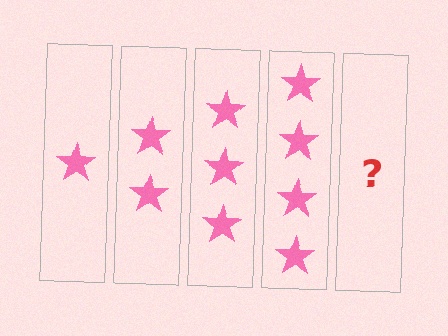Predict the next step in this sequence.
The next step is 5 stars.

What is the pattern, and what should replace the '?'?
The pattern is that each step adds one more star. The '?' should be 5 stars.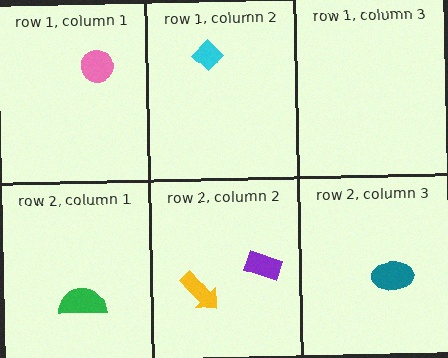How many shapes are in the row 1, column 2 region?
1.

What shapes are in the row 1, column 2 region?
The cyan diamond.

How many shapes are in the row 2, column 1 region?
1.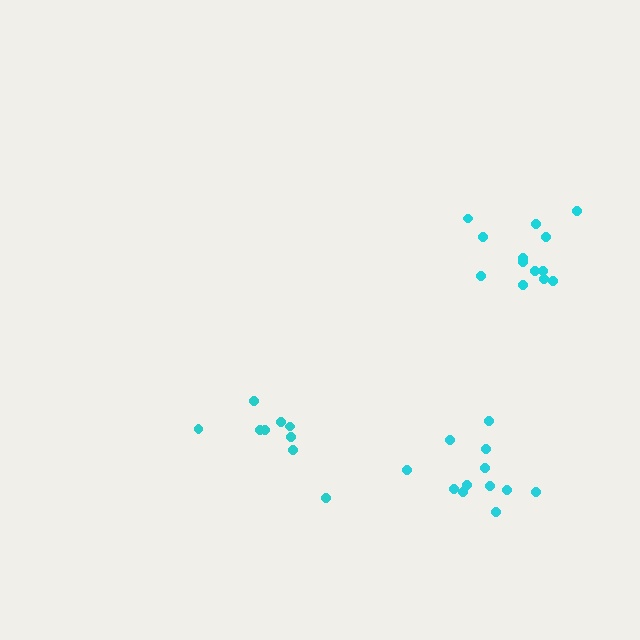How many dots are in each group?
Group 1: 13 dots, Group 2: 9 dots, Group 3: 12 dots (34 total).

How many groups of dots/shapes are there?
There are 3 groups.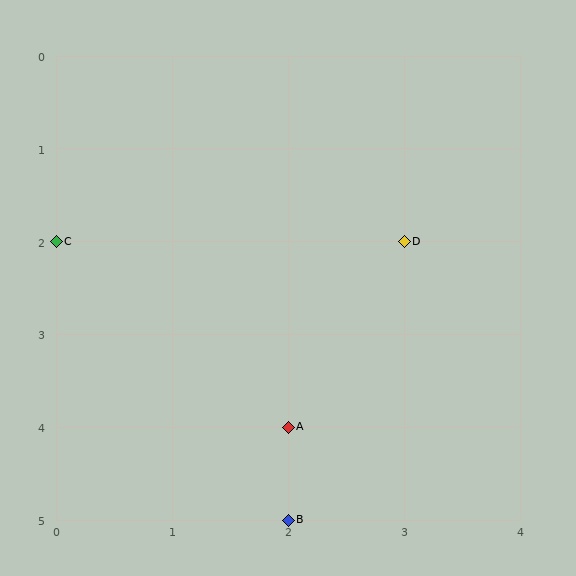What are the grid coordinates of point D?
Point D is at grid coordinates (3, 2).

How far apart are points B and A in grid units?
Points B and A are 1 row apart.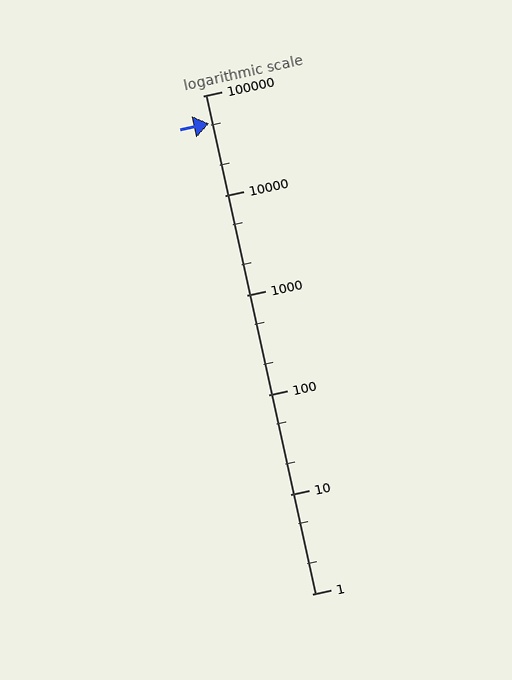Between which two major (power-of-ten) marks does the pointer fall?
The pointer is between 10000 and 100000.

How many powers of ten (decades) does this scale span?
The scale spans 5 decades, from 1 to 100000.